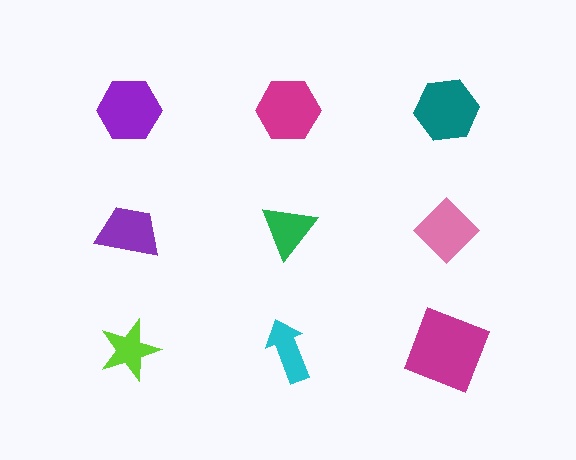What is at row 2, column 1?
A purple trapezoid.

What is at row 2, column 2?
A green triangle.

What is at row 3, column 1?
A lime star.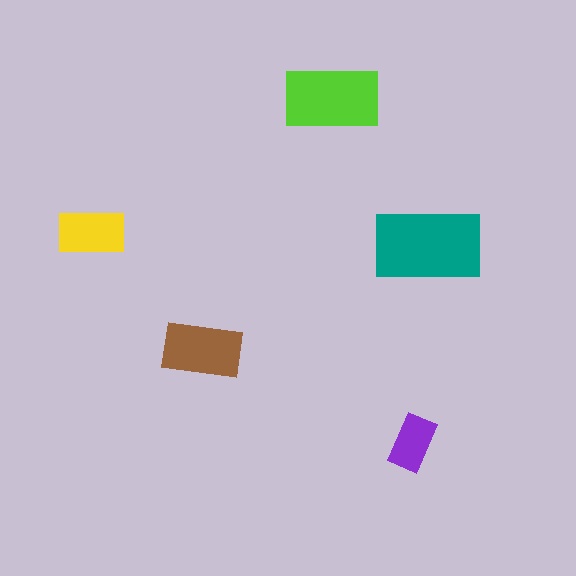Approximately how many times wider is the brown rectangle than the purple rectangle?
About 1.5 times wider.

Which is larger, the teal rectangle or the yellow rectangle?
The teal one.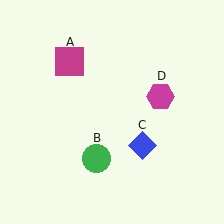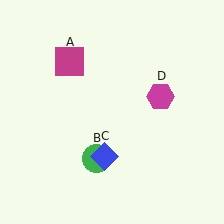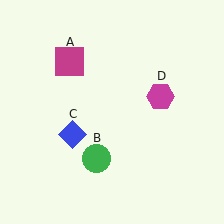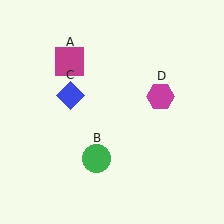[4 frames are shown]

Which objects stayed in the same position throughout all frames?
Magenta square (object A) and green circle (object B) and magenta hexagon (object D) remained stationary.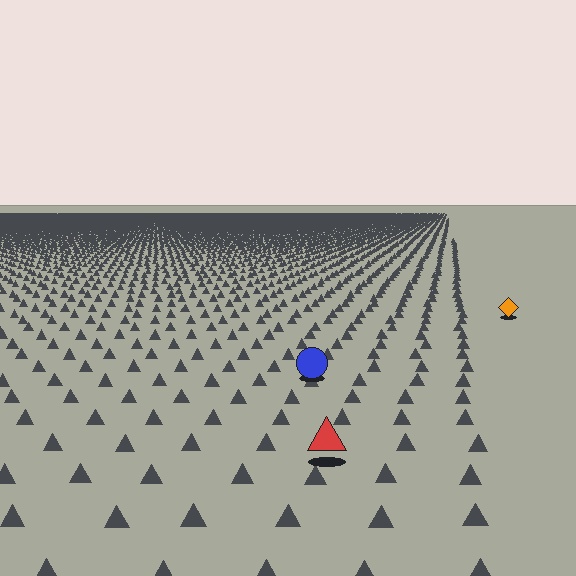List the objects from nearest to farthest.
From nearest to farthest: the red triangle, the blue circle, the orange diamond.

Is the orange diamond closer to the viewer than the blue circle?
No. The blue circle is closer — you can tell from the texture gradient: the ground texture is coarser near it.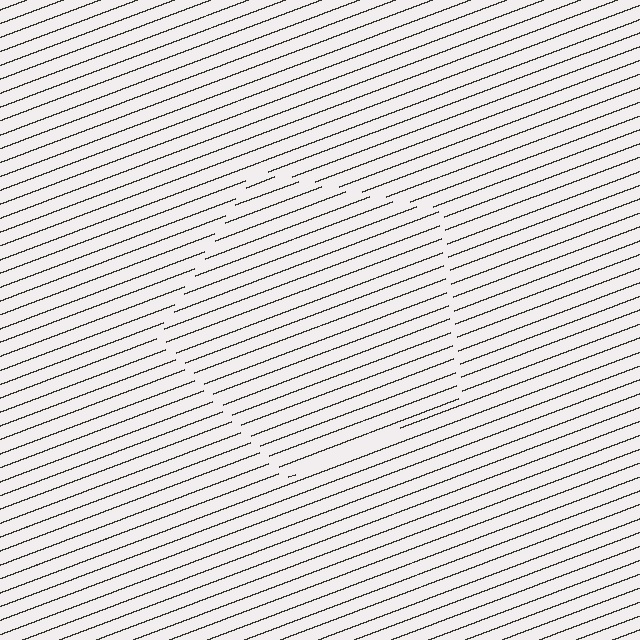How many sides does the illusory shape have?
5 sides — the line-ends trace a pentagon.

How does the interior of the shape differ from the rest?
The interior of the shape contains the same grating, shifted by half a period — the contour is defined by the phase discontinuity where line-ends from the inner and outer gratings abut.